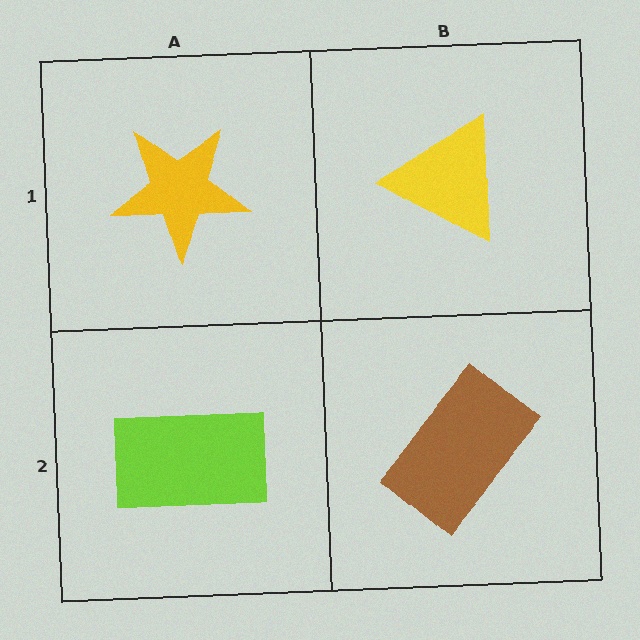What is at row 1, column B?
A yellow triangle.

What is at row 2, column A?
A lime rectangle.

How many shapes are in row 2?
2 shapes.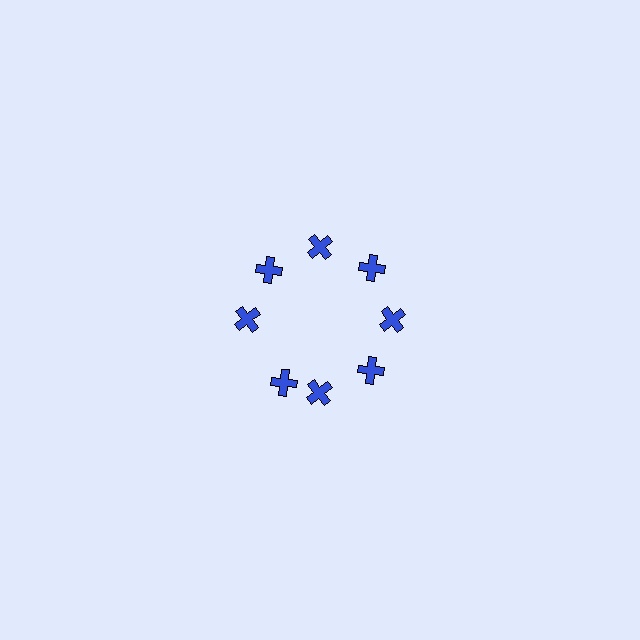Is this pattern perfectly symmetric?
No. The 8 blue crosses are arranged in a ring, but one element near the 8 o'clock position is rotated out of alignment along the ring, breaking the 8-fold rotational symmetry.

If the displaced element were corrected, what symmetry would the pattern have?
It would have 8-fold rotational symmetry — the pattern would map onto itself every 45 degrees.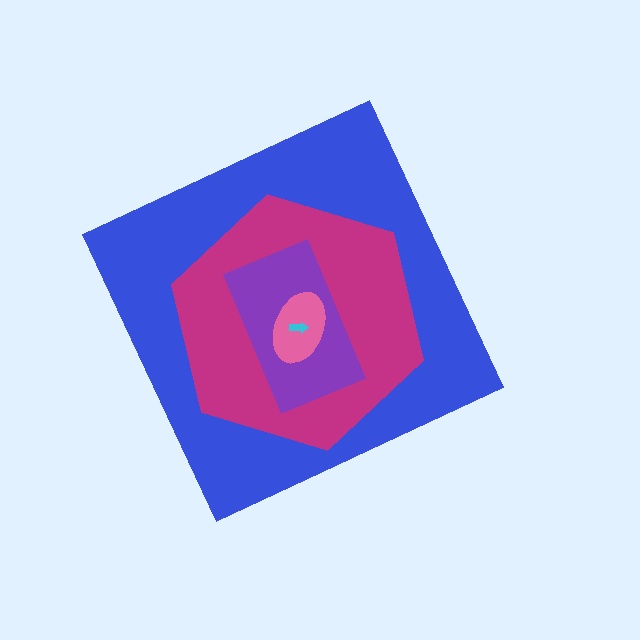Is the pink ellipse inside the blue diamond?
Yes.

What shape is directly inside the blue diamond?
The magenta hexagon.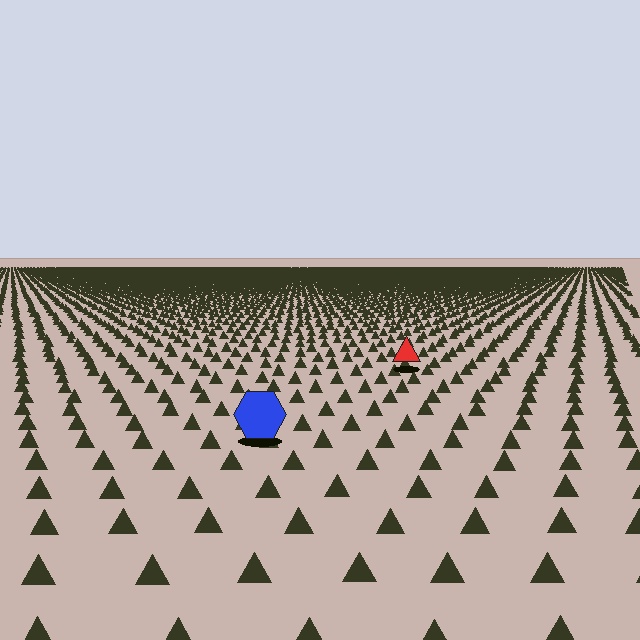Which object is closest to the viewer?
The blue hexagon is closest. The texture marks near it are larger and more spread out.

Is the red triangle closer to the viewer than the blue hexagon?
No. The blue hexagon is closer — you can tell from the texture gradient: the ground texture is coarser near it.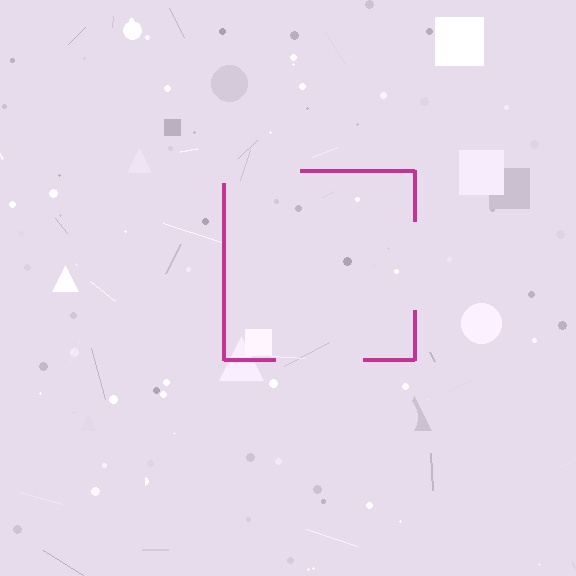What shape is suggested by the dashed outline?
The dashed outline suggests a square.